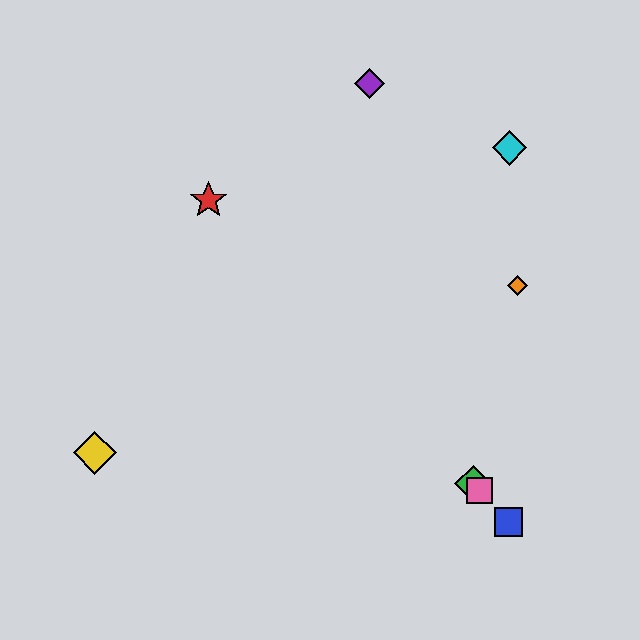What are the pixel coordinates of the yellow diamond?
The yellow diamond is at (95, 453).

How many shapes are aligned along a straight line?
4 shapes (the red star, the blue square, the green diamond, the pink square) are aligned along a straight line.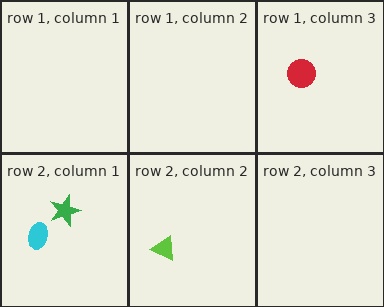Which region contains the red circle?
The row 1, column 3 region.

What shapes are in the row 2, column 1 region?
The cyan ellipse, the green star.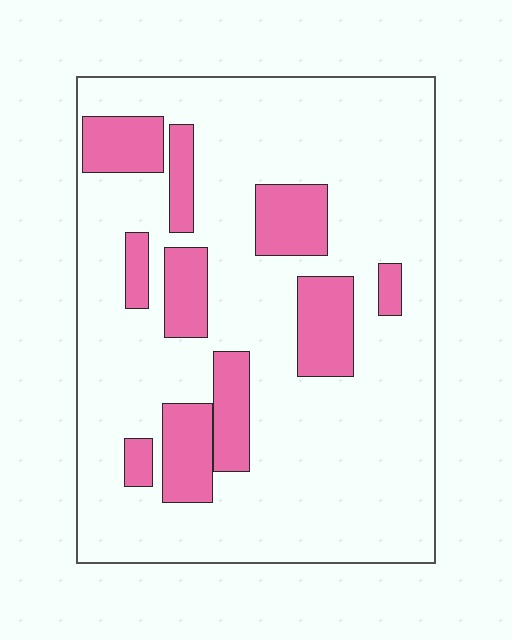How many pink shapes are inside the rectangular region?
10.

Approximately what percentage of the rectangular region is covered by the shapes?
Approximately 20%.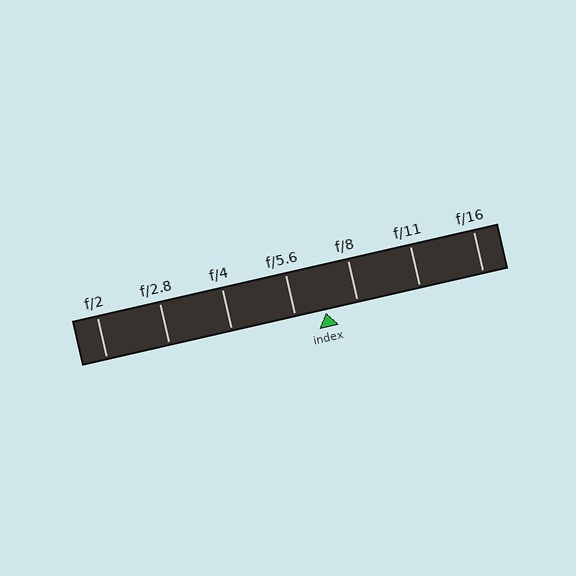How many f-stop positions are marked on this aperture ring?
There are 7 f-stop positions marked.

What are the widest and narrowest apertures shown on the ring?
The widest aperture shown is f/2 and the narrowest is f/16.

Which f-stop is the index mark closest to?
The index mark is closest to f/5.6.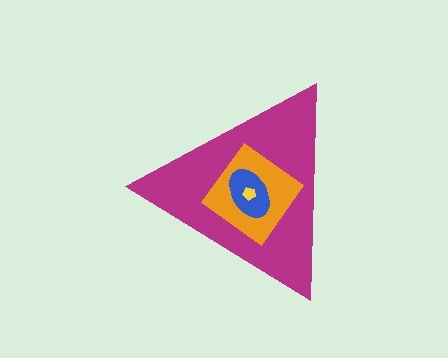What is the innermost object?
The yellow pentagon.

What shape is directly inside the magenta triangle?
The orange diamond.